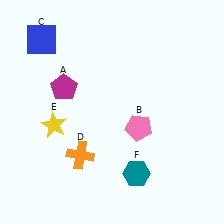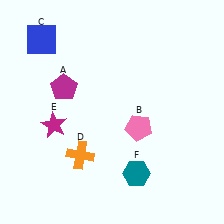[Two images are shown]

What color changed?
The star (E) changed from yellow in Image 1 to magenta in Image 2.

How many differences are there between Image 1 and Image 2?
There is 1 difference between the two images.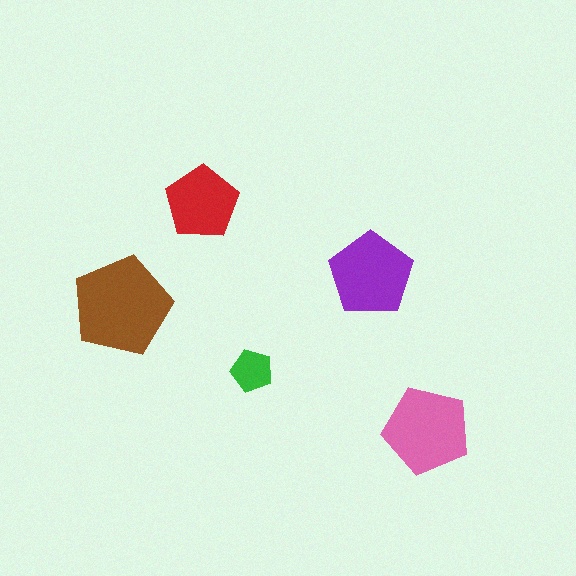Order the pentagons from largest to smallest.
the brown one, the pink one, the purple one, the red one, the green one.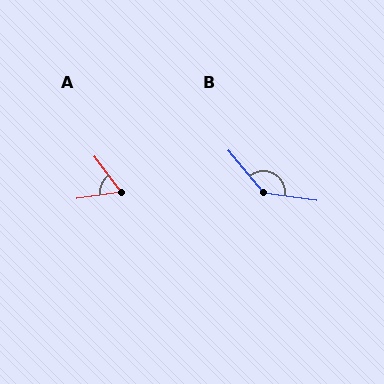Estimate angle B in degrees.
Approximately 137 degrees.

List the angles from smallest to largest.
A (61°), B (137°).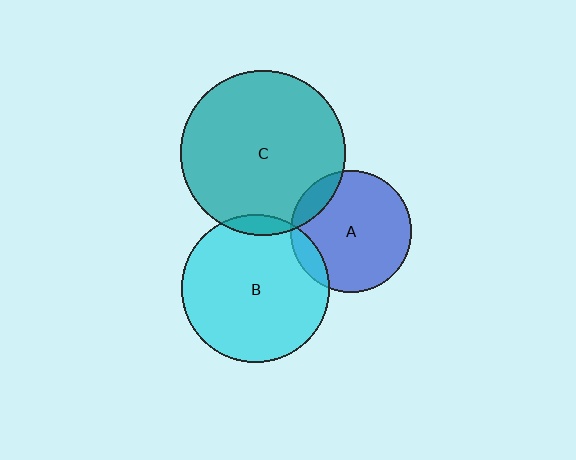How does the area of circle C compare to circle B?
Approximately 1.2 times.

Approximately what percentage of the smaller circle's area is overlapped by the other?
Approximately 10%.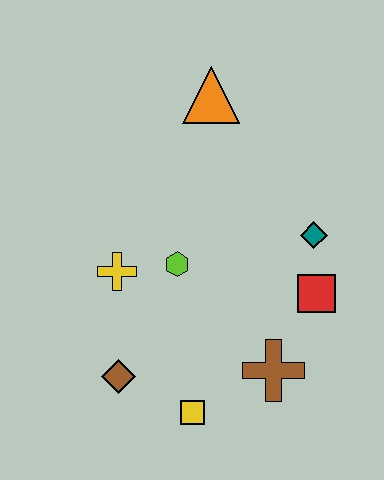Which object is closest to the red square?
The teal diamond is closest to the red square.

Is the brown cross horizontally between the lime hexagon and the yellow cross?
No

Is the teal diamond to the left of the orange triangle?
No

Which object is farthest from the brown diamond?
The orange triangle is farthest from the brown diamond.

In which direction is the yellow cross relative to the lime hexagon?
The yellow cross is to the left of the lime hexagon.